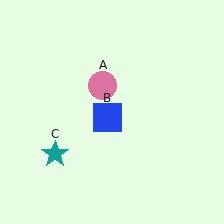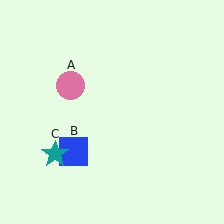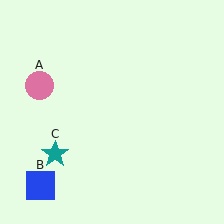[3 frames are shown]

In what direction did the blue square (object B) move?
The blue square (object B) moved down and to the left.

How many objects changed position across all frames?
2 objects changed position: pink circle (object A), blue square (object B).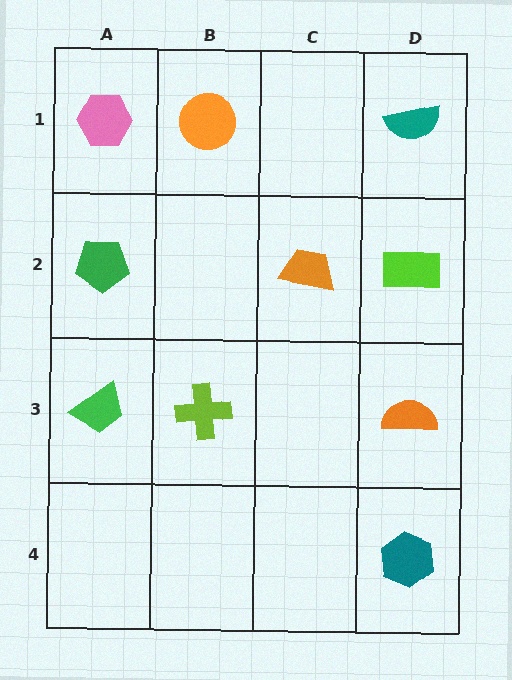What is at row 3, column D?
An orange semicircle.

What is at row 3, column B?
A lime cross.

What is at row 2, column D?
A lime rectangle.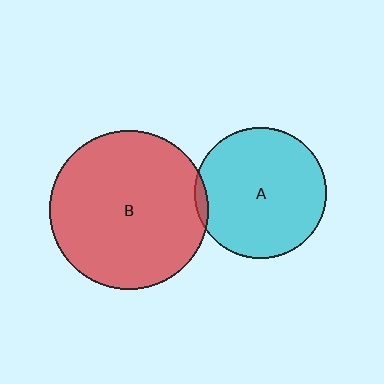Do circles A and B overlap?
Yes.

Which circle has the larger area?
Circle B (red).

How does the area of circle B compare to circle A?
Approximately 1.5 times.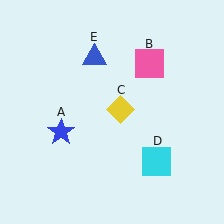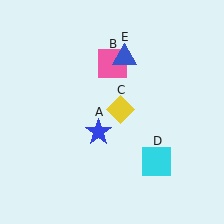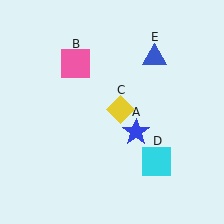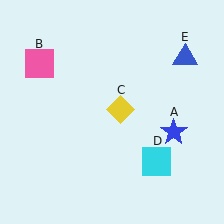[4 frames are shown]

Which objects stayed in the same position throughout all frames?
Yellow diamond (object C) and cyan square (object D) remained stationary.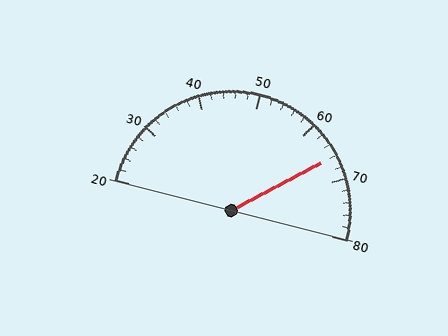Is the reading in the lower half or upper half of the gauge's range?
The reading is in the upper half of the range (20 to 80).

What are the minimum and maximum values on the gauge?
The gauge ranges from 20 to 80.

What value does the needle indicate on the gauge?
The needle indicates approximately 66.